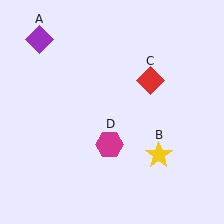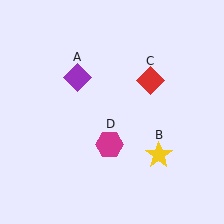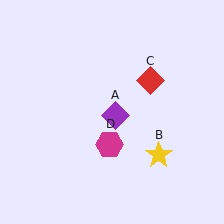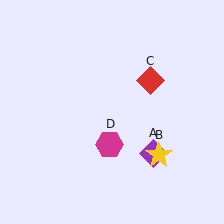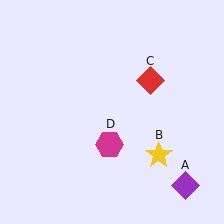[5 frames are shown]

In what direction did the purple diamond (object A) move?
The purple diamond (object A) moved down and to the right.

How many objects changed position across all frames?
1 object changed position: purple diamond (object A).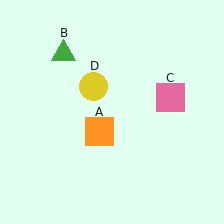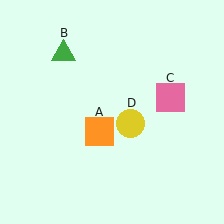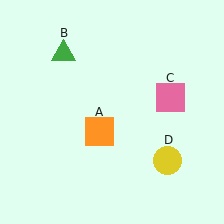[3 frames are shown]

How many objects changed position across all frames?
1 object changed position: yellow circle (object D).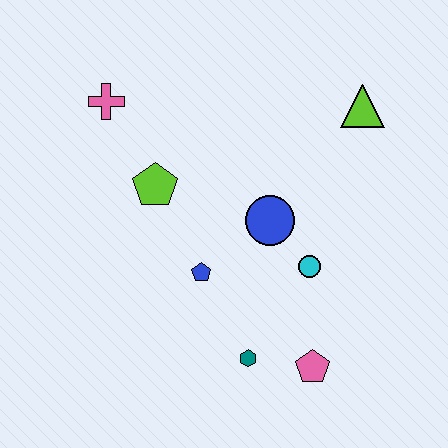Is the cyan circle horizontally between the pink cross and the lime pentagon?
No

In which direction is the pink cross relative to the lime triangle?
The pink cross is to the left of the lime triangle.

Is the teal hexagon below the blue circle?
Yes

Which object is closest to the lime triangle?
The blue circle is closest to the lime triangle.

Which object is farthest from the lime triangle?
The teal hexagon is farthest from the lime triangle.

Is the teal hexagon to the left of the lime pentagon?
No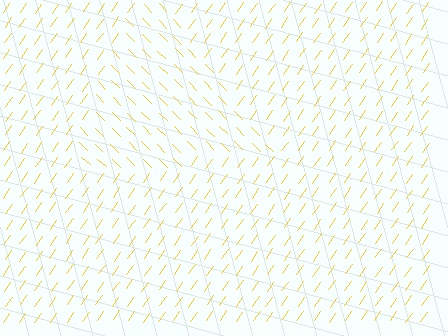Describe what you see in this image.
The image is filled with small yellow line segments. A triangle region in the image has lines oriented differently from the surrounding lines, creating a visible texture boundary.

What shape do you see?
I see a triangle.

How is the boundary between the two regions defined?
The boundary is defined purely by a change in line orientation (approximately 80 degrees difference). All lines are the same color and thickness.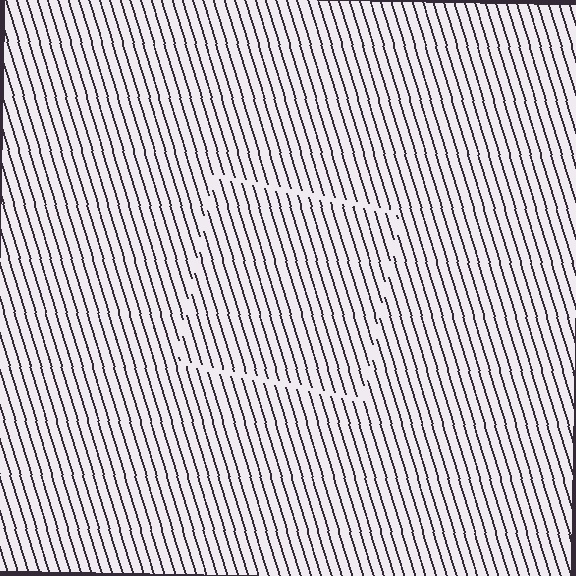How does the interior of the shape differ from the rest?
The interior of the shape contains the same grating, shifted by half a period — the contour is defined by the phase discontinuity where line-ends from the inner and outer gratings abut.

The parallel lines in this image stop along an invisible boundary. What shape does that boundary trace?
An illusory square. The interior of the shape contains the same grating, shifted by half a period — the contour is defined by the phase discontinuity where line-ends from the inner and outer gratings abut.